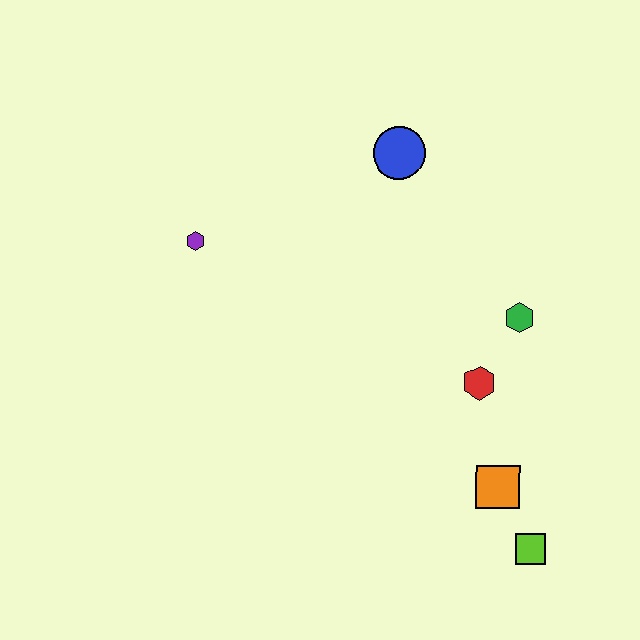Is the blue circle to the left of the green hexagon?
Yes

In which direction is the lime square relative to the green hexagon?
The lime square is below the green hexagon.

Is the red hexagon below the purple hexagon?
Yes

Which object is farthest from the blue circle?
The lime square is farthest from the blue circle.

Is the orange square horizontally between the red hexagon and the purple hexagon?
No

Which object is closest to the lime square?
The orange square is closest to the lime square.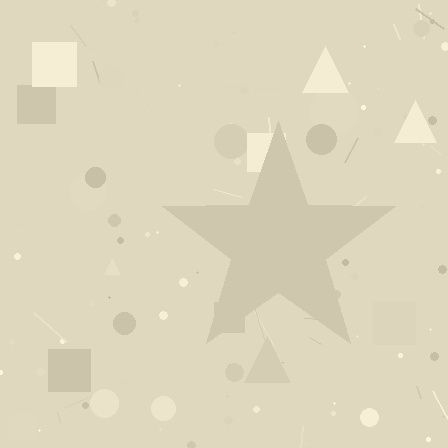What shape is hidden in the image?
A star is hidden in the image.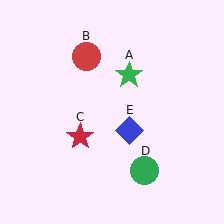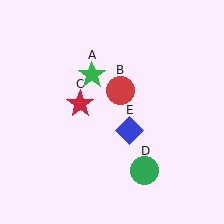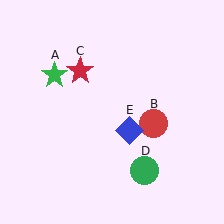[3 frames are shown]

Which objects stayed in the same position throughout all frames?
Green circle (object D) and blue diamond (object E) remained stationary.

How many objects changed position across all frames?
3 objects changed position: green star (object A), red circle (object B), red star (object C).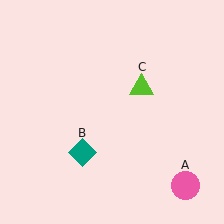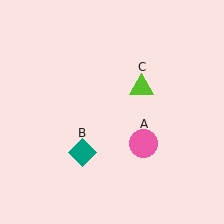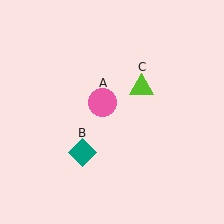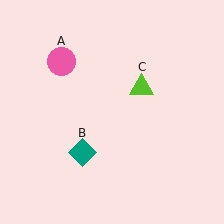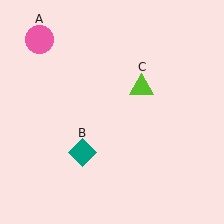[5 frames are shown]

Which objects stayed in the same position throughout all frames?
Teal diamond (object B) and lime triangle (object C) remained stationary.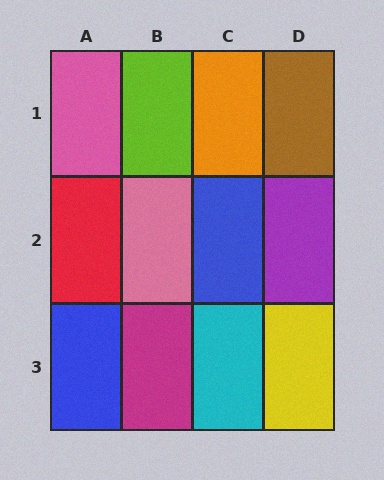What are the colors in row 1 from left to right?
Pink, lime, orange, brown.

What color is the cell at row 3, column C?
Cyan.